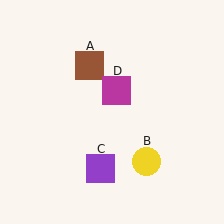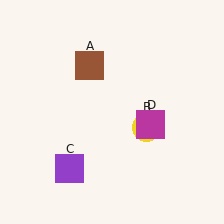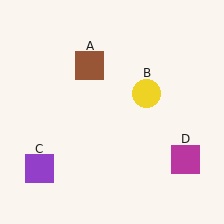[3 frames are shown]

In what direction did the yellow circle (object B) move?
The yellow circle (object B) moved up.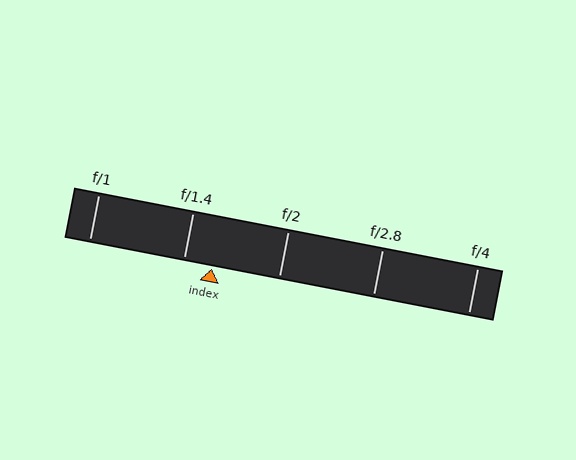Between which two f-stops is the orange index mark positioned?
The index mark is between f/1.4 and f/2.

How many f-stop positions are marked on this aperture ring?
There are 5 f-stop positions marked.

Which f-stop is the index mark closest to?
The index mark is closest to f/1.4.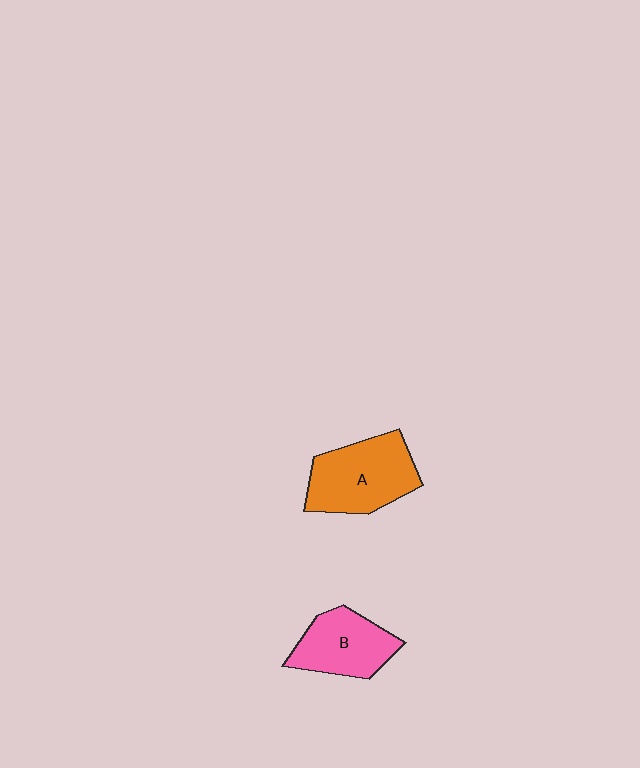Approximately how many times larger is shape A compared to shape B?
Approximately 1.3 times.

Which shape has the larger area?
Shape A (orange).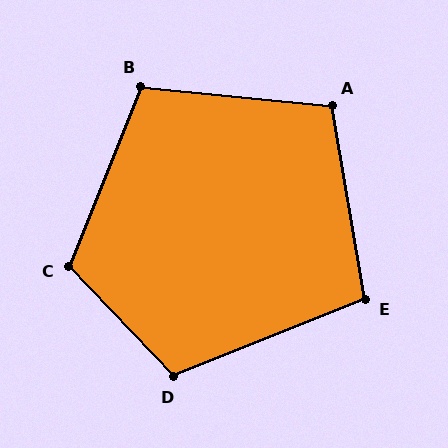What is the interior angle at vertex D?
Approximately 112 degrees (obtuse).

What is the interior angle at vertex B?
Approximately 106 degrees (obtuse).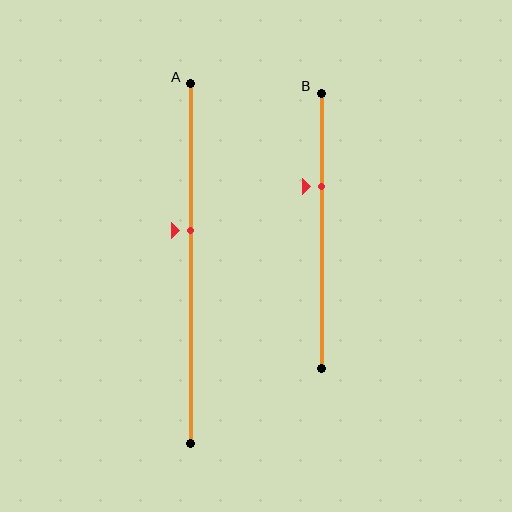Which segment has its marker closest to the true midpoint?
Segment A has its marker closest to the true midpoint.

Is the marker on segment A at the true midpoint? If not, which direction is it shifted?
No, the marker on segment A is shifted upward by about 9% of the segment length.